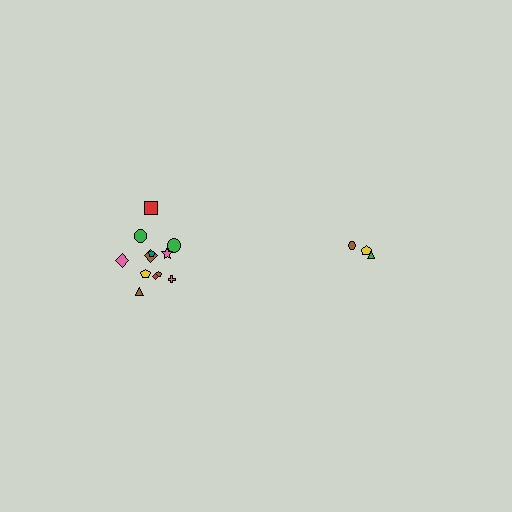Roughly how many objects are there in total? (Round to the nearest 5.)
Roughly 15 objects in total.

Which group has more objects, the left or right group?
The left group.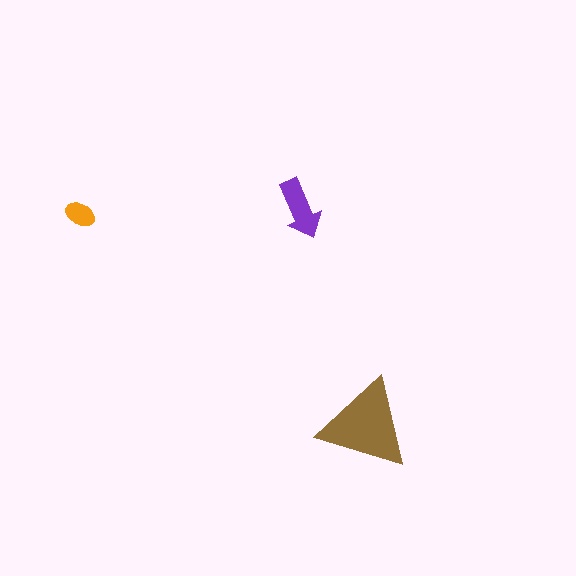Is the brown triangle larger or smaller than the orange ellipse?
Larger.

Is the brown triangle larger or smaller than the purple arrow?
Larger.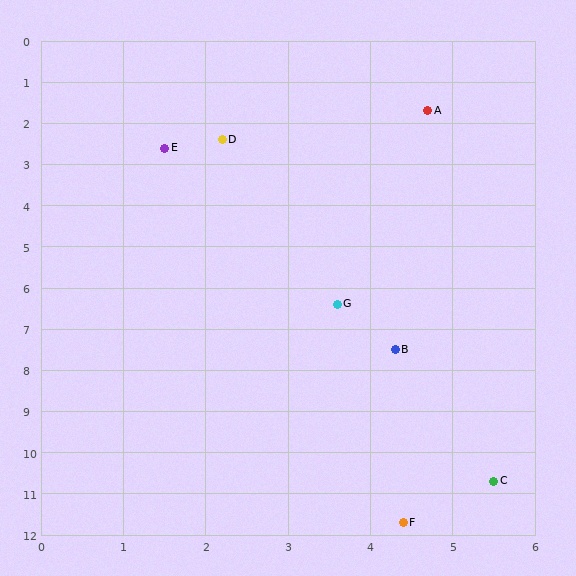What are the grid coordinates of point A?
Point A is at approximately (4.7, 1.7).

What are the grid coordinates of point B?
Point B is at approximately (4.3, 7.5).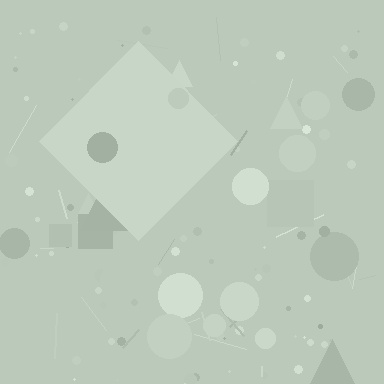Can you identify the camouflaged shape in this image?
The camouflaged shape is a diamond.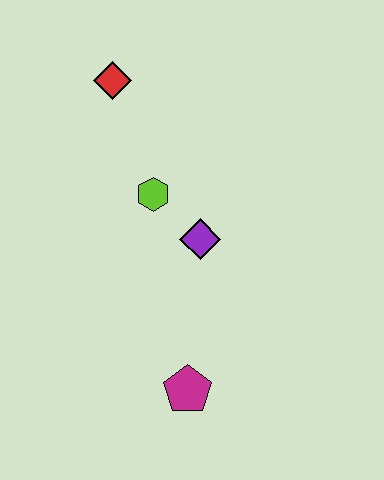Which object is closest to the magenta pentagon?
The purple diamond is closest to the magenta pentagon.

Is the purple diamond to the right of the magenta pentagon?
Yes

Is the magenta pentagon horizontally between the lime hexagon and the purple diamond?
Yes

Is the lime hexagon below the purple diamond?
No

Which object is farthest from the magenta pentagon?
The red diamond is farthest from the magenta pentagon.